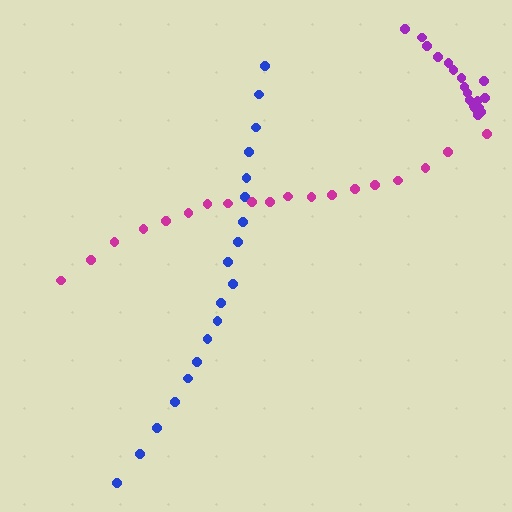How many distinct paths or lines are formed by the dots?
There are 3 distinct paths.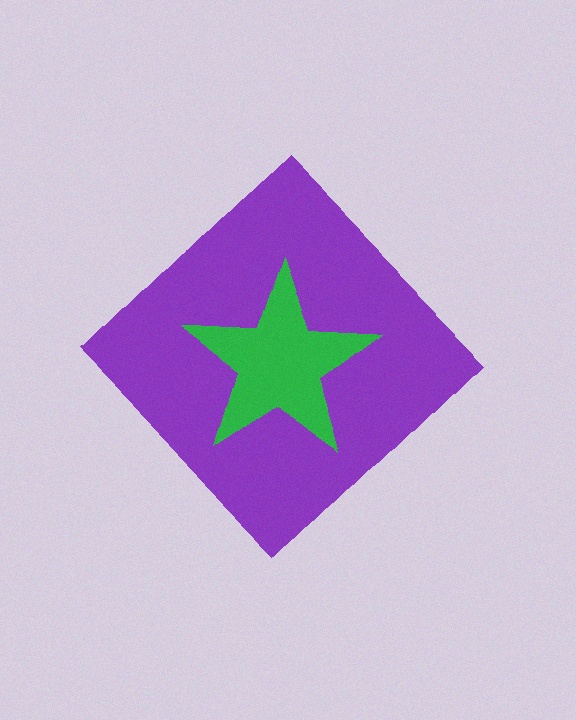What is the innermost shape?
The green star.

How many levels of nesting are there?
2.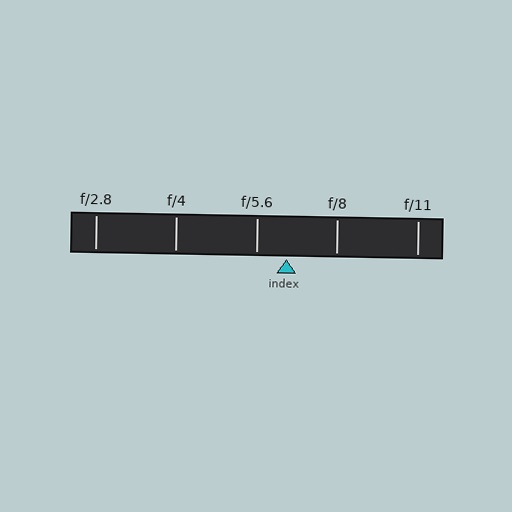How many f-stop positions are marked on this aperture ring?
There are 5 f-stop positions marked.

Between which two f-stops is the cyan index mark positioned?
The index mark is between f/5.6 and f/8.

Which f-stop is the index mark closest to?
The index mark is closest to f/5.6.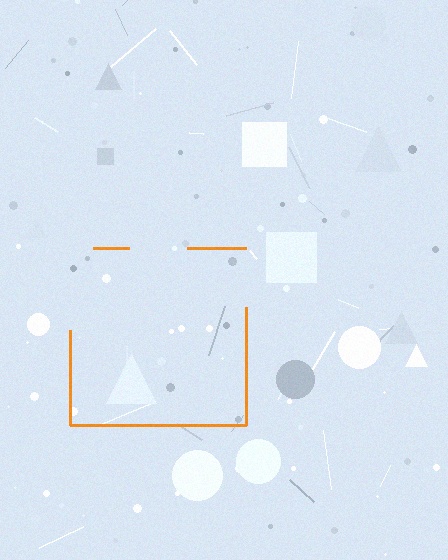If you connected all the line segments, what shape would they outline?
They would outline a square.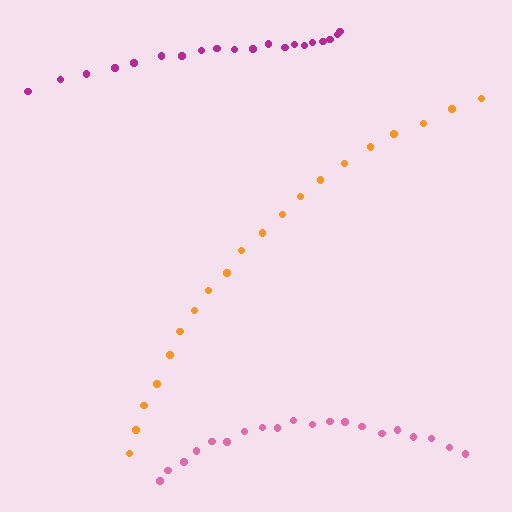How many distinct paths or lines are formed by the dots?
There are 3 distinct paths.